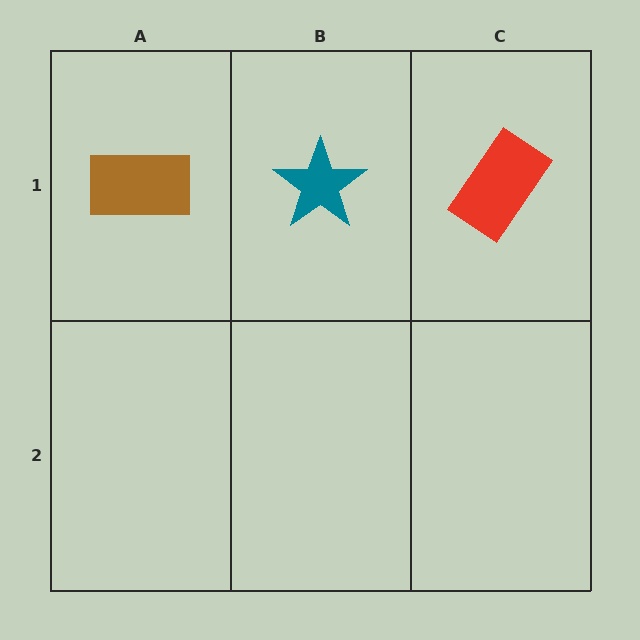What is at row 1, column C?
A red rectangle.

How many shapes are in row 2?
0 shapes.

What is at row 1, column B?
A teal star.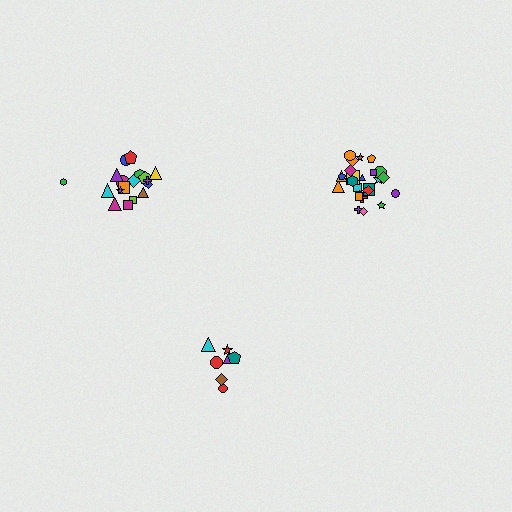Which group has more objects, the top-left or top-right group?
The top-right group.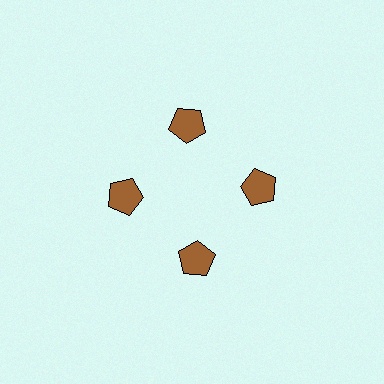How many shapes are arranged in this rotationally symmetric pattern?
There are 4 shapes, arranged in 4 groups of 1.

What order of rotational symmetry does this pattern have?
This pattern has 4-fold rotational symmetry.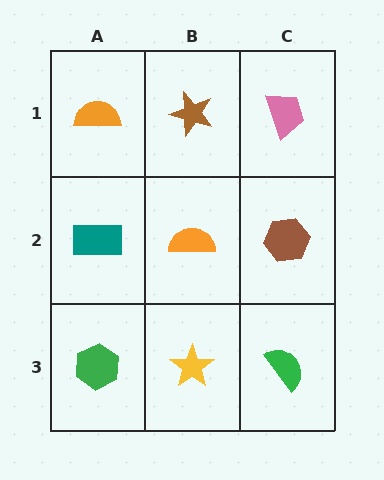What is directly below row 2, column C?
A green semicircle.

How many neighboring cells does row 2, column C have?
3.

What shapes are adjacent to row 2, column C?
A pink trapezoid (row 1, column C), a green semicircle (row 3, column C), an orange semicircle (row 2, column B).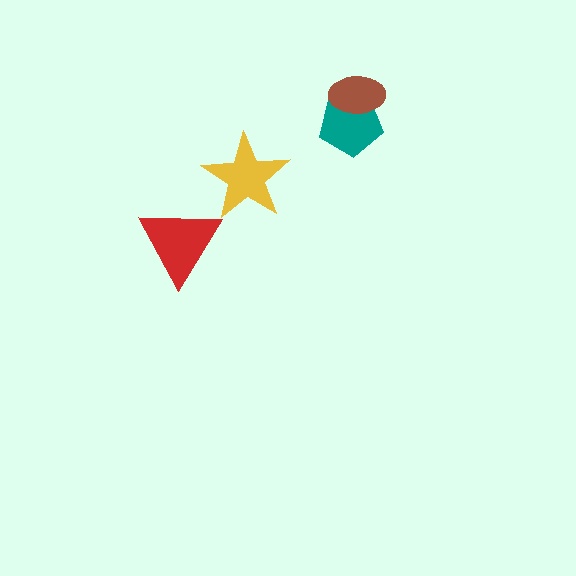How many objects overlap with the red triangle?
0 objects overlap with the red triangle.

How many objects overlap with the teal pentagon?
1 object overlaps with the teal pentagon.